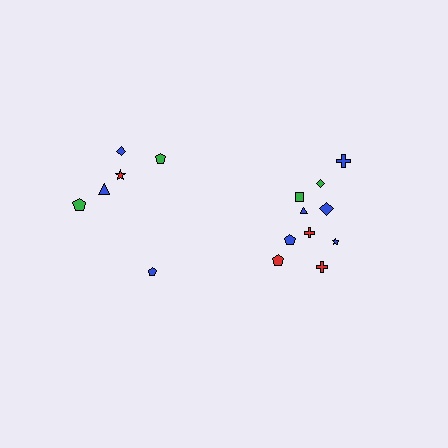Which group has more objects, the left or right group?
The right group.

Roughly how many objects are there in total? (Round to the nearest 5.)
Roughly 15 objects in total.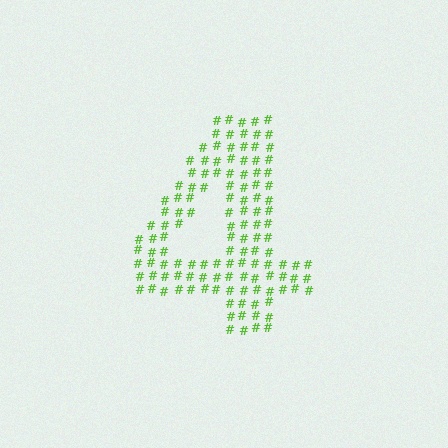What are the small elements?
The small elements are hash symbols.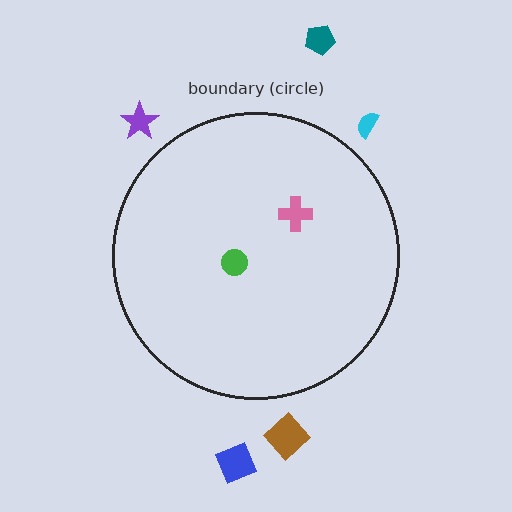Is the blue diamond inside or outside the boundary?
Outside.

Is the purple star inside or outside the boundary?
Outside.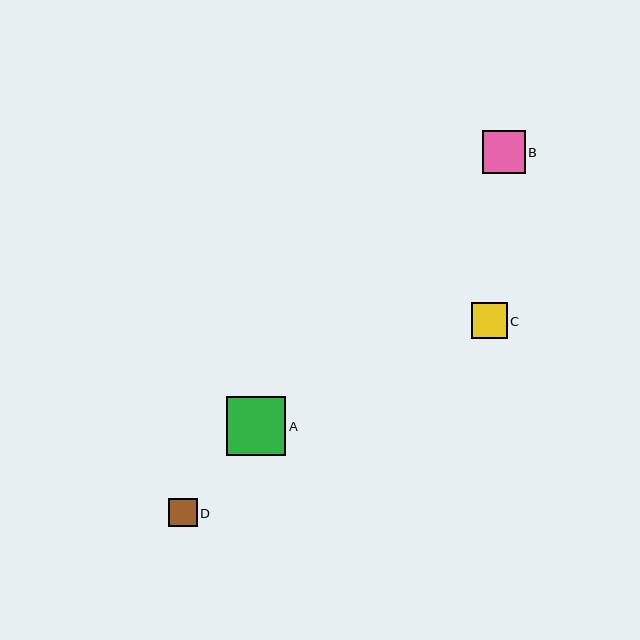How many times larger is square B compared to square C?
Square B is approximately 1.2 times the size of square C.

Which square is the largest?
Square A is the largest with a size of approximately 59 pixels.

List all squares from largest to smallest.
From largest to smallest: A, B, C, D.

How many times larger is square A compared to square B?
Square A is approximately 1.4 times the size of square B.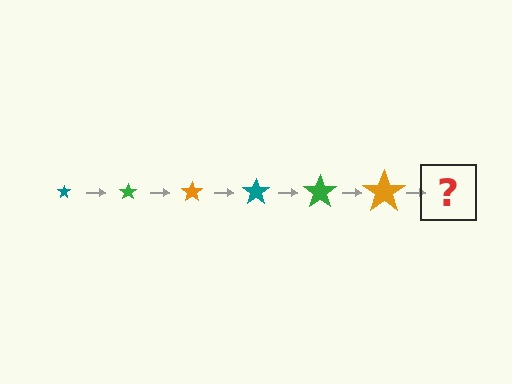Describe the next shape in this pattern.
It should be a teal star, larger than the previous one.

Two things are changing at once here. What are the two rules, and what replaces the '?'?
The two rules are that the star grows larger each step and the color cycles through teal, green, and orange. The '?' should be a teal star, larger than the previous one.